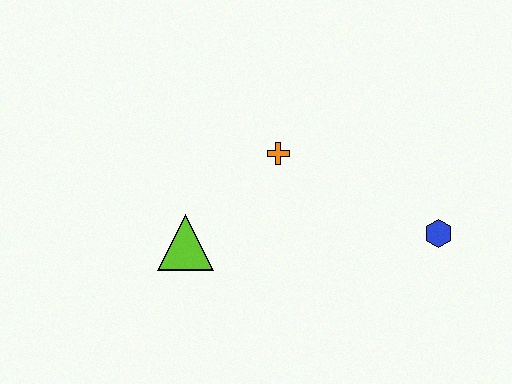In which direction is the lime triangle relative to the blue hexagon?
The lime triangle is to the left of the blue hexagon.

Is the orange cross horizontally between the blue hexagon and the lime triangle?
Yes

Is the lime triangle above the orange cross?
No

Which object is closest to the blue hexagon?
The orange cross is closest to the blue hexagon.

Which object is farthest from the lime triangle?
The blue hexagon is farthest from the lime triangle.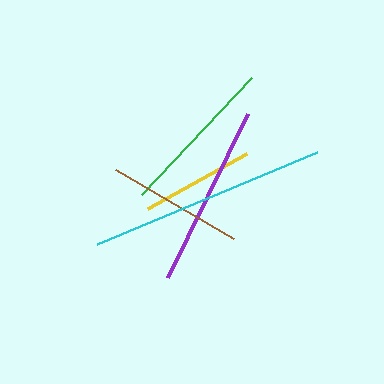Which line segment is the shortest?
The yellow line is the shortest at approximately 113 pixels.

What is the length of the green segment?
The green segment is approximately 161 pixels long.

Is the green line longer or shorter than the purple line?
The purple line is longer than the green line.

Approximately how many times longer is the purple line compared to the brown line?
The purple line is approximately 1.3 times the length of the brown line.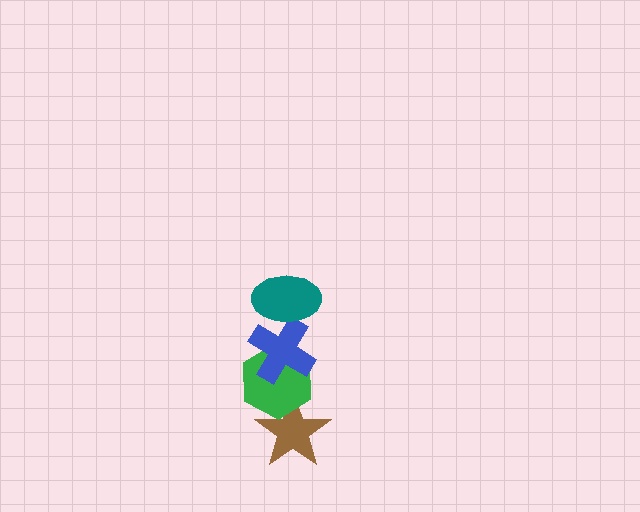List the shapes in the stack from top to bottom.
From top to bottom: the teal ellipse, the blue cross, the green hexagon, the brown star.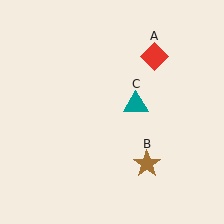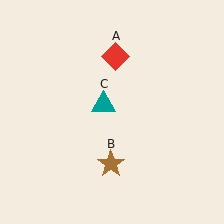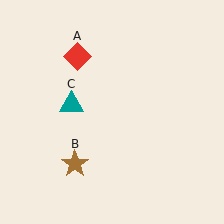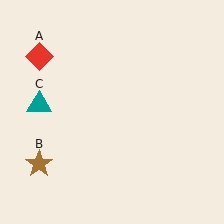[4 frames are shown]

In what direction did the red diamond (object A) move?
The red diamond (object A) moved left.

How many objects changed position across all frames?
3 objects changed position: red diamond (object A), brown star (object B), teal triangle (object C).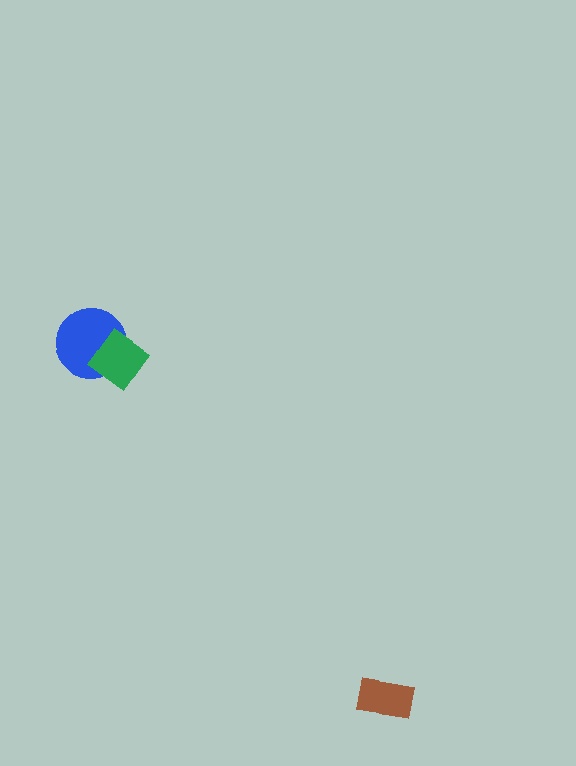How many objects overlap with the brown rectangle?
0 objects overlap with the brown rectangle.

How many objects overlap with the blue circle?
1 object overlaps with the blue circle.